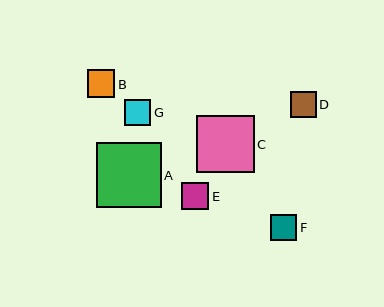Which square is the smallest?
Square D is the smallest with a size of approximately 25 pixels.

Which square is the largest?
Square A is the largest with a size of approximately 65 pixels.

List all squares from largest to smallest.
From largest to smallest: A, C, B, E, G, F, D.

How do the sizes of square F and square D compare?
Square F and square D are approximately the same size.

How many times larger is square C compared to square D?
Square C is approximately 2.3 times the size of square D.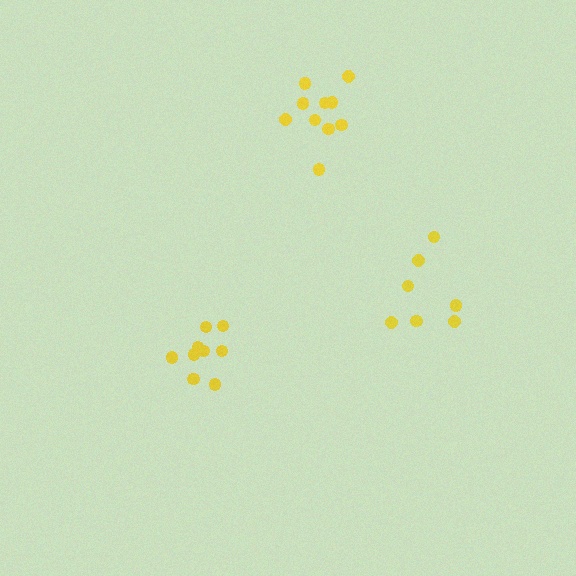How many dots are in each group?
Group 1: 9 dots, Group 2: 7 dots, Group 3: 10 dots (26 total).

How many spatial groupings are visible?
There are 3 spatial groupings.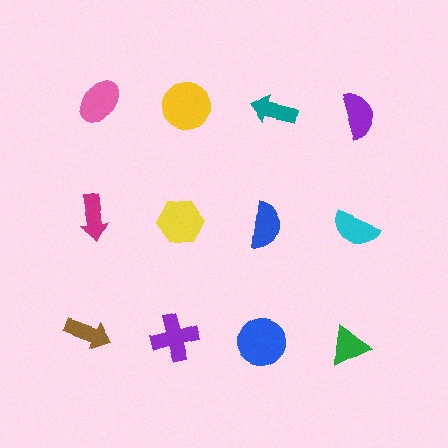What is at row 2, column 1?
A magenta arrow.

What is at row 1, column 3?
A teal arrow.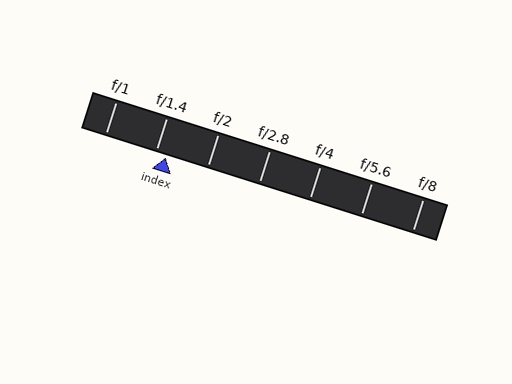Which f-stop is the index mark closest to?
The index mark is closest to f/1.4.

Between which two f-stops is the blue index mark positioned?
The index mark is between f/1.4 and f/2.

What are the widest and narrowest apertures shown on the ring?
The widest aperture shown is f/1 and the narrowest is f/8.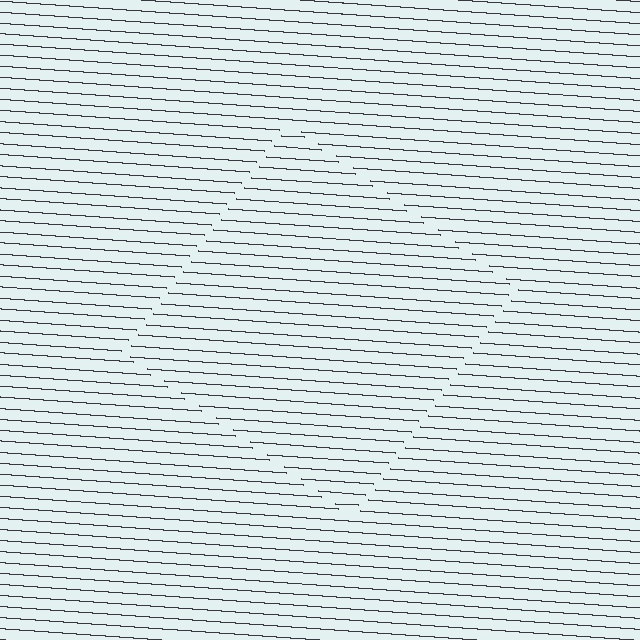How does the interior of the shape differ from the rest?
The interior of the shape contains the same grating, shifted by half a period — the contour is defined by the phase discontinuity where line-ends from the inner and outer gratings abut.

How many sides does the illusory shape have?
4 sides — the line-ends trace a square.